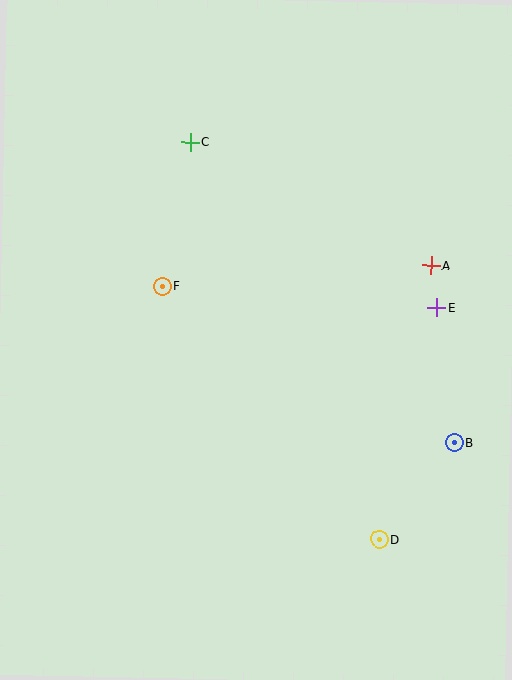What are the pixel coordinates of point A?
Point A is at (431, 265).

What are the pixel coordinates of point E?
Point E is at (436, 307).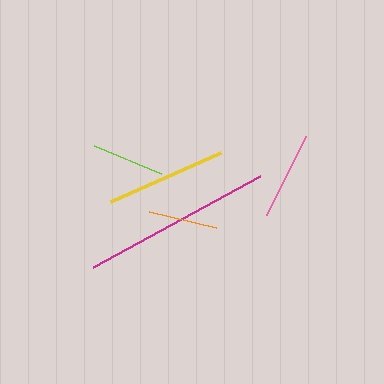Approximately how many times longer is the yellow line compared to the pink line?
The yellow line is approximately 1.4 times the length of the pink line.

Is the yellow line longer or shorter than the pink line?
The yellow line is longer than the pink line.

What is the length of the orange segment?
The orange segment is approximately 69 pixels long.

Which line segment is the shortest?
The orange line is the shortest at approximately 69 pixels.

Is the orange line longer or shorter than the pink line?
The pink line is longer than the orange line.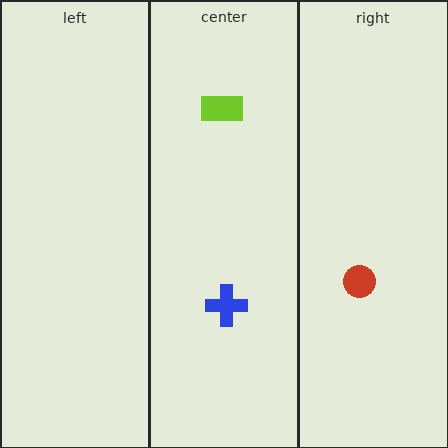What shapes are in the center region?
The blue cross, the lime rectangle.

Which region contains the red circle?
The right region.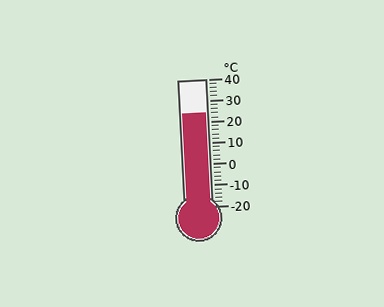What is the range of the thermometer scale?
The thermometer scale ranges from -20°C to 40°C.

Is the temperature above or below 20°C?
The temperature is above 20°C.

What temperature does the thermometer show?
The thermometer shows approximately 24°C.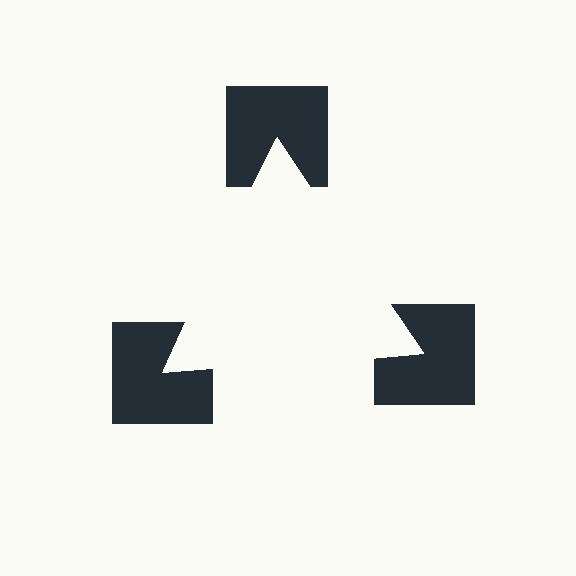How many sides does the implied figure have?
3 sides.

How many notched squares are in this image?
There are 3 — one at each vertex of the illusory triangle.